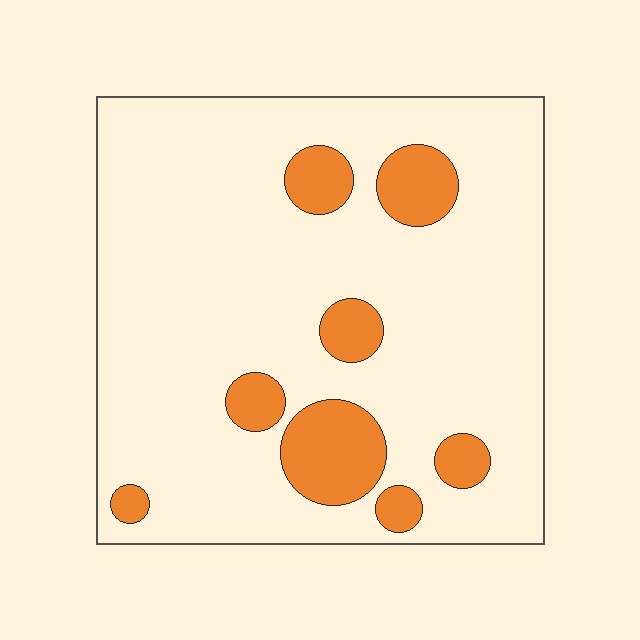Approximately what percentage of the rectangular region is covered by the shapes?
Approximately 15%.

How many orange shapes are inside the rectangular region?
8.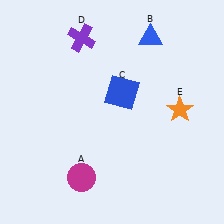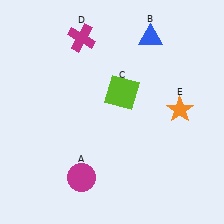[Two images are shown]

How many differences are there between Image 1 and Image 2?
There are 2 differences between the two images.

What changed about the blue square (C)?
In Image 1, C is blue. In Image 2, it changed to lime.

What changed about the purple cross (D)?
In Image 1, D is purple. In Image 2, it changed to magenta.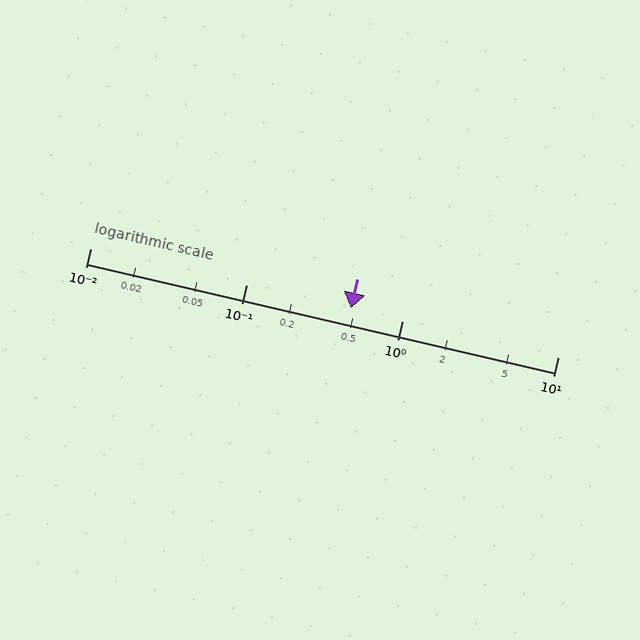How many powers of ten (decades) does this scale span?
The scale spans 3 decades, from 0.01 to 10.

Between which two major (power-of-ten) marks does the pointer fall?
The pointer is between 0.1 and 1.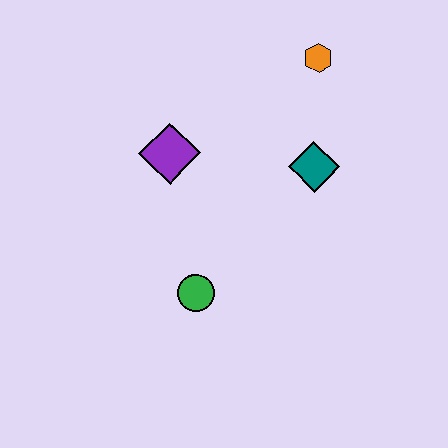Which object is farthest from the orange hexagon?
The green circle is farthest from the orange hexagon.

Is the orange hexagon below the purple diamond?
No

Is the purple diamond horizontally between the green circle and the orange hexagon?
No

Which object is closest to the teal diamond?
The orange hexagon is closest to the teal diamond.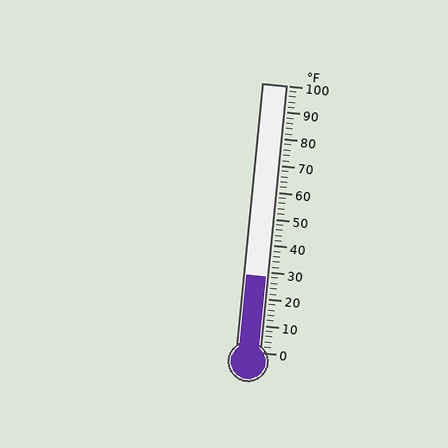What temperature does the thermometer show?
The thermometer shows approximately 28°F.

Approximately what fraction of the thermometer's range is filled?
The thermometer is filled to approximately 30% of its range.